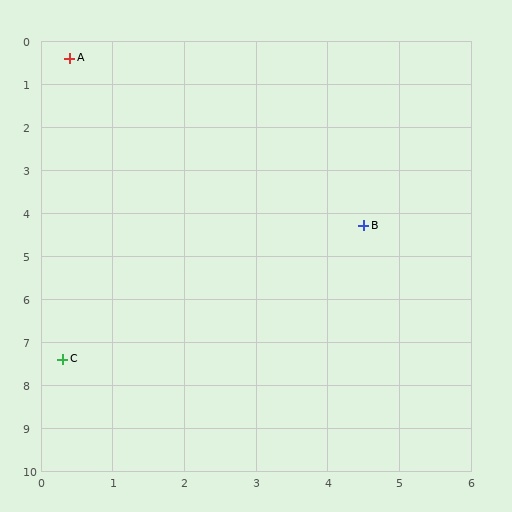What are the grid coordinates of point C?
Point C is at approximately (0.3, 7.4).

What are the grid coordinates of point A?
Point A is at approximately (0.4, 0.4).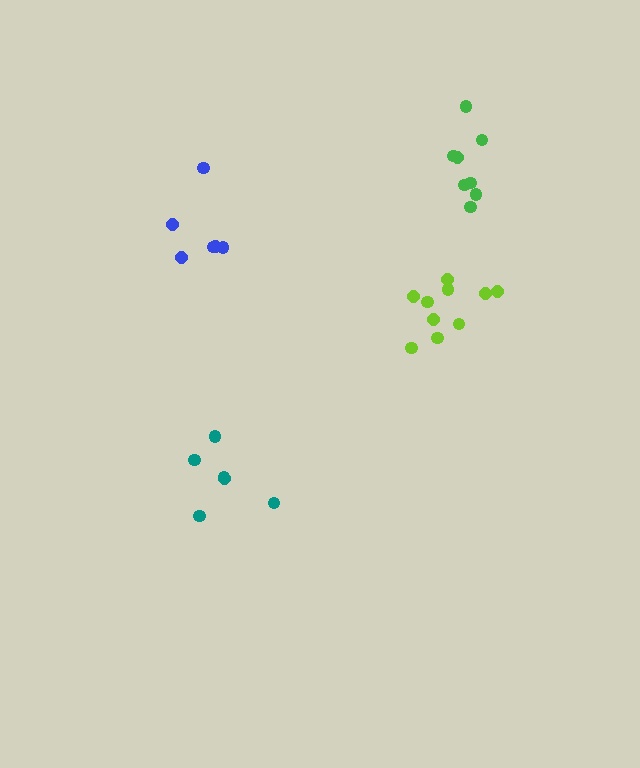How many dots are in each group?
Group 1: 10 dots, Group 2: 8 dots, Group 3: 6 dots, Group 4: 6 dots (30 total).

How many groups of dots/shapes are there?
There are 4 groups.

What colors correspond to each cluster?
The clusters are colored: lime, green, blue, teal.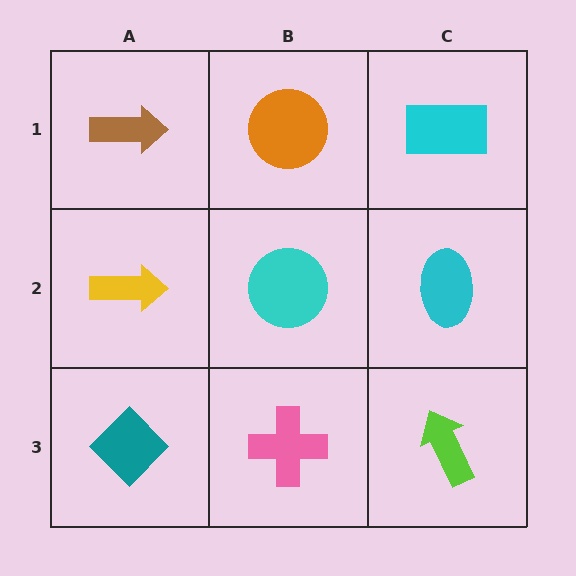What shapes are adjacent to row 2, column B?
An orange circle (row 1, column B), a pink cross (row 3, column B), a yellow arrow (row 2, column A), a cyan ellipse (row 2, column C).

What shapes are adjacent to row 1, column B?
A cyan circle (row 2, column B), a brown arrow (row 1, column A), a cyan rectangle (row 1, column C).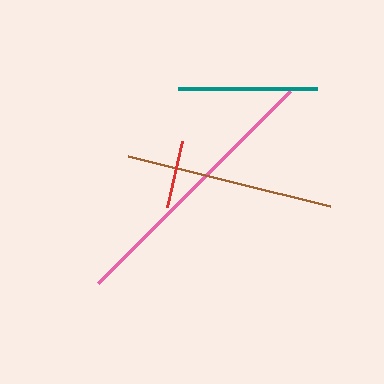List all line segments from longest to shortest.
From longest to shortest: pink, brown, teal, red.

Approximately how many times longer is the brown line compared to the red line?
The brown line is approximately 3.1 times the length of the red line.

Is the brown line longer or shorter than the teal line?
The brown line is longer than the teal line.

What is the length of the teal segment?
The teal segment is approximately 138 pixels long.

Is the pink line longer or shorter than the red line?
The pink line is longer than the red line.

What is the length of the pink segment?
The pink segment is approximately 271 pixels long.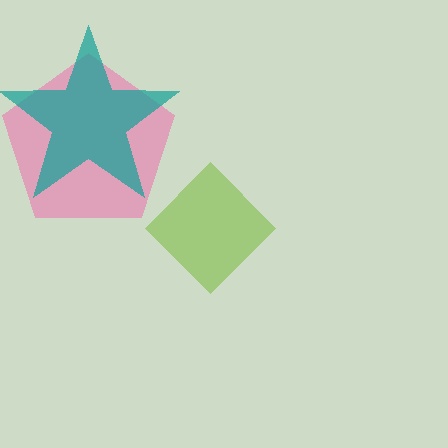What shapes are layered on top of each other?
The layered shapes are: a pink pentagon, a teal star, a lime diamond.